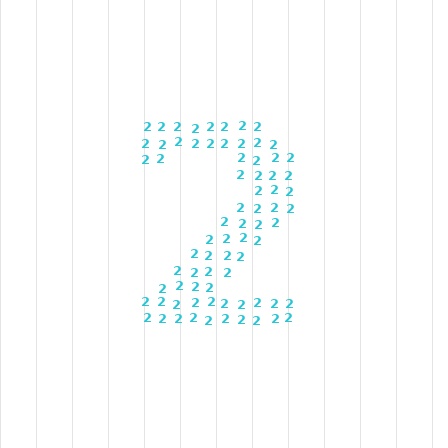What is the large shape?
The large shape is the digit 2.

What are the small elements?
The small elements are digit 2's.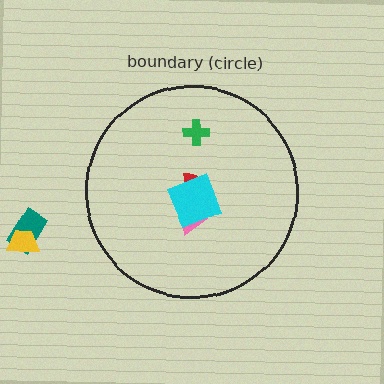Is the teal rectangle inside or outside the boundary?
Outside.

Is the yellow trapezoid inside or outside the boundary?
Outside.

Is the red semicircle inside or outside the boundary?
Inside.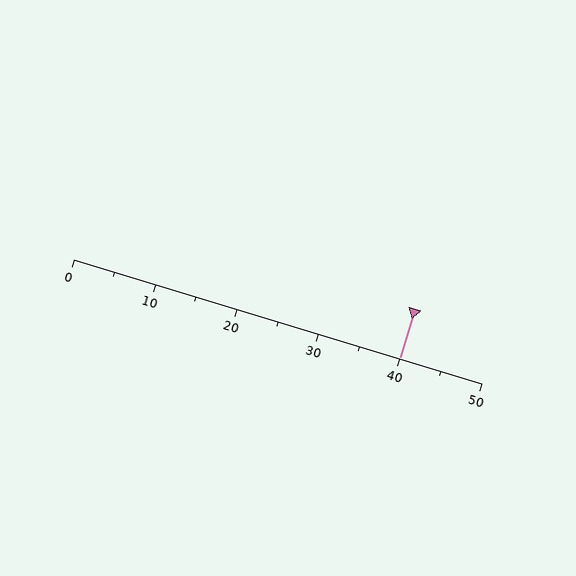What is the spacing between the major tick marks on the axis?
The major ticks are spaced 10 apart.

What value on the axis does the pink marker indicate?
The marker indicates approximately 40.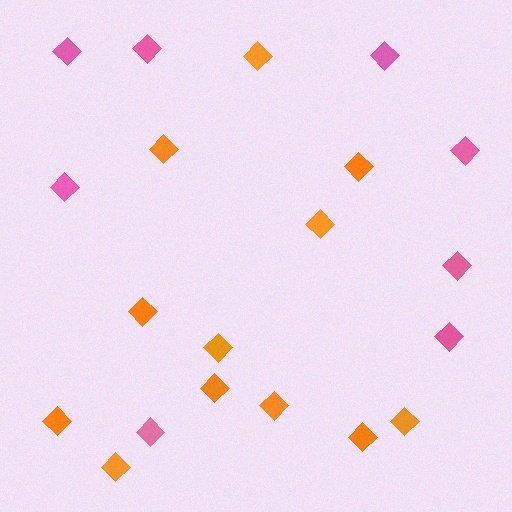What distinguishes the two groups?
There are 2 groups: one group of pink diamonds (8) and one group of orange diamonds (12).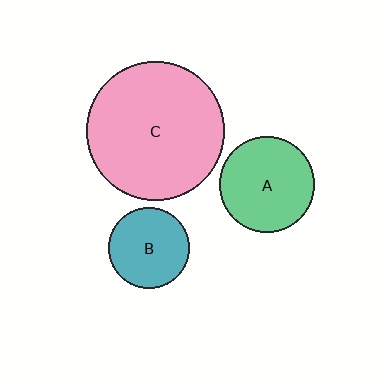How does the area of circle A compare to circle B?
Approximately 1.4 times.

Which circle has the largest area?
Circle C (pink).